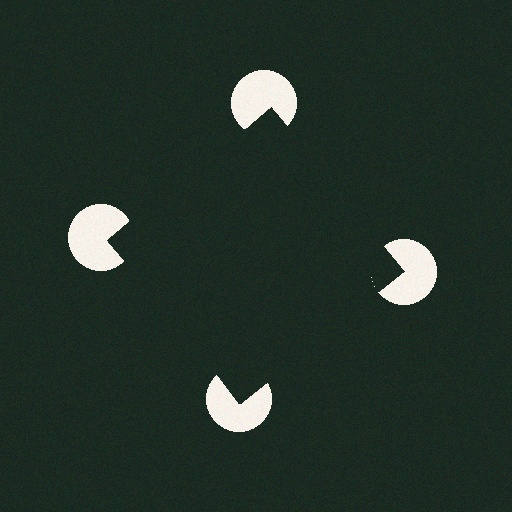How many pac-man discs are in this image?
There are 4 — one at each vertex of the illusory square.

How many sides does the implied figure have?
4 sides.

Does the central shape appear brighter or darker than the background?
It typically appears slightly darker than the background, even though no actual brightness change is drawn.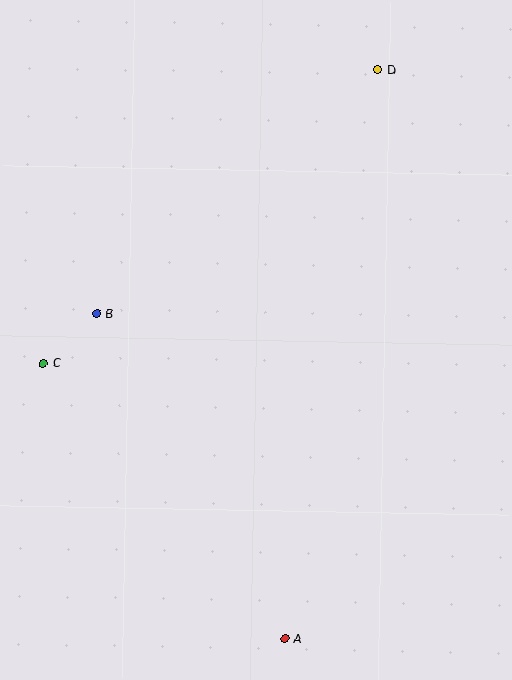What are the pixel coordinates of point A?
Point A is at (285, 638).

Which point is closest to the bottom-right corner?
Point A is closest to the bottom-right corner.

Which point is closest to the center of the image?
Point B at (97, 314) is closest to the center.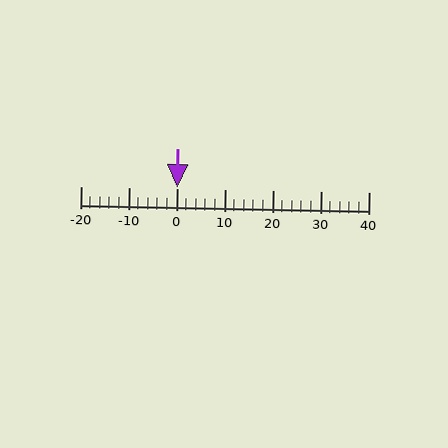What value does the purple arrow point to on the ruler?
The purple arrow points to approximately 0.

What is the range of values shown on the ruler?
The ruler shows values from -20 to 40.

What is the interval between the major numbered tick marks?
The major tick marks are spaced 10 units apart.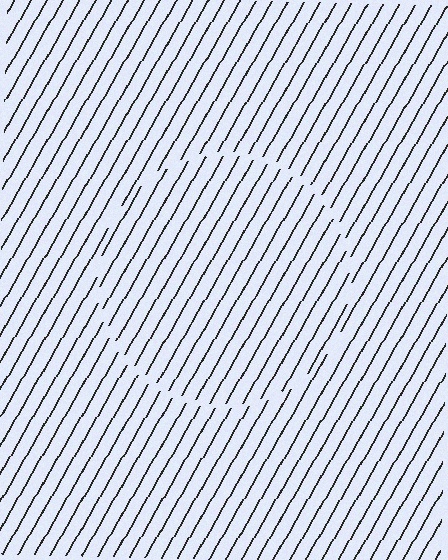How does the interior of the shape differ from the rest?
The interior of the shape contains the same grating, shifted by half a period — the contour is defined by the phase discontinuity where line-ends from the inner and outer gratings abut.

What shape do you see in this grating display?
An illusory circle. The interior of the shape contains the same grating, shifted by half a period — the contour is defined by the phase discontinuity where line-ends from the inner and outer gratings abut.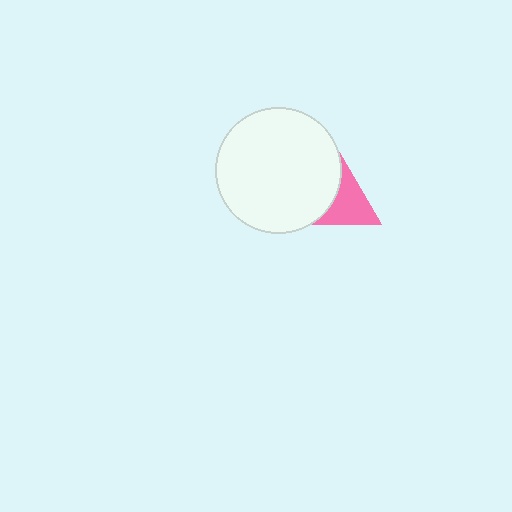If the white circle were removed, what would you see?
You would see the complete pink triangle.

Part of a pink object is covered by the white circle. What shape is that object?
It is a triangle.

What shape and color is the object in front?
The object in front is a white circle.